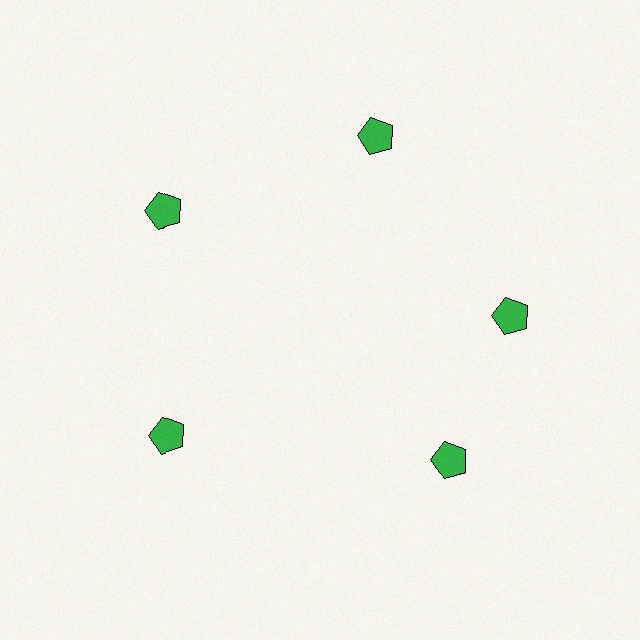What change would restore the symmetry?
The symmetry would be restored by rotating it back into even spacing with its neighbors so that all 5 pentagons sit at equal angles and equal distance from the center.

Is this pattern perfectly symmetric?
No. The 5 green pentagons are arranged in a ring, but one element near the 5 o'clock position is rotated out of alignment along the ring, breaking the 5-fold rotational symmetry.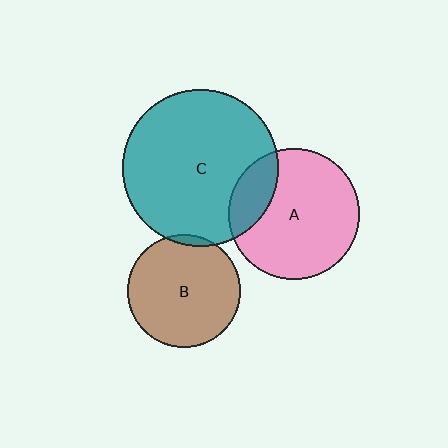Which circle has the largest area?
Circle C (teal).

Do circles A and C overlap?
Yes.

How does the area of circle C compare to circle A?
Approximately 1.4 times.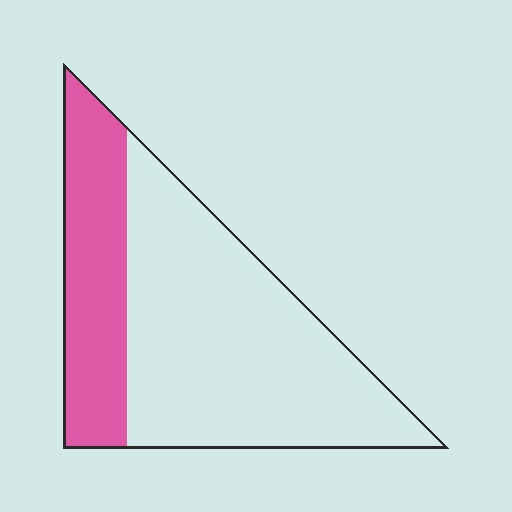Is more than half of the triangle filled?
No.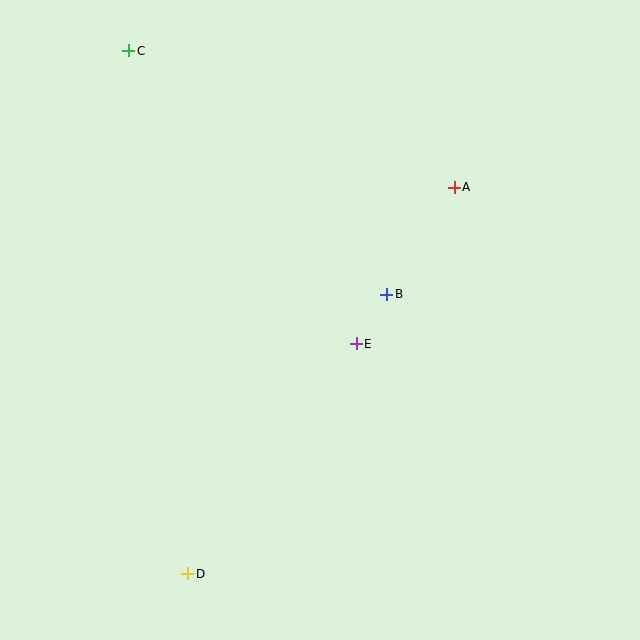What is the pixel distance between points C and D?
The distance between C and D is 526 pixels.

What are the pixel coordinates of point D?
Point D is at (188, 574).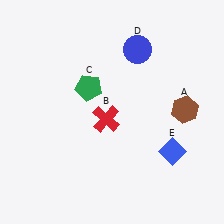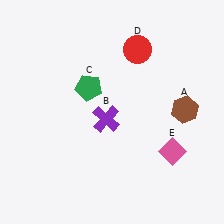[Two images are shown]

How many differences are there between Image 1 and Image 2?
There are 3 differences between the two images.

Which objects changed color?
B changed from red to purple. D changed from blue to red. E changed from blue to pink.